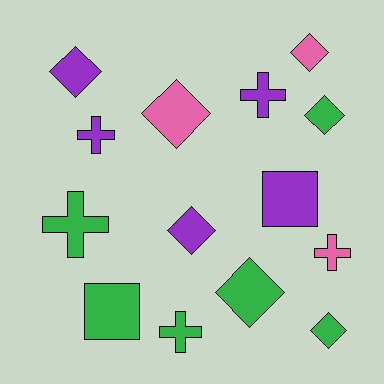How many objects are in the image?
There are 14 objects.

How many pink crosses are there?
There is 1 pink cross.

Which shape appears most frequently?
Diamond, with 7 objects.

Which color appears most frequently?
Green, with 6 objects.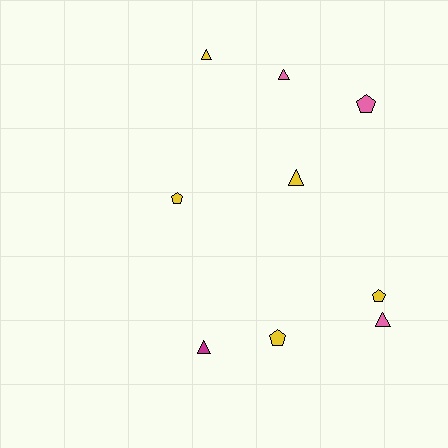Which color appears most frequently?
Yellow, with 5 objects.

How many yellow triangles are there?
There are 2 yellow triangles.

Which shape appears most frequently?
Triangle, with 5 objects.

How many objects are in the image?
There are 9 objects.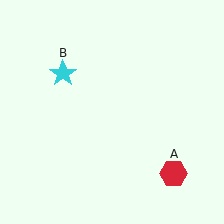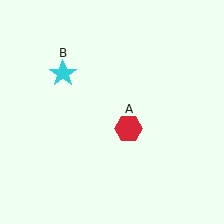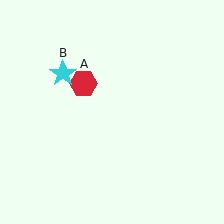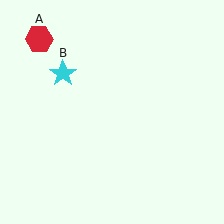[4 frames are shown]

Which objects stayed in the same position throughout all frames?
Cyan star (object B) remained stationary.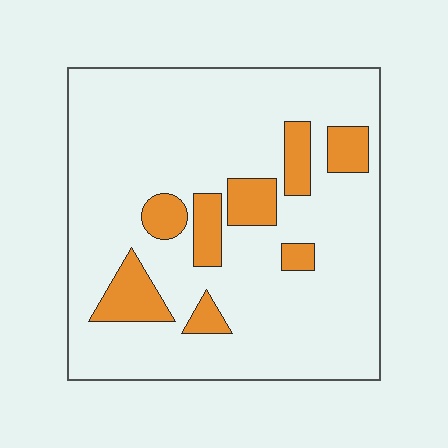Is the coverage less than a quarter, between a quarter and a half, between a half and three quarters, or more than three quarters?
Less than a quarter.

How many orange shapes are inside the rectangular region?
8.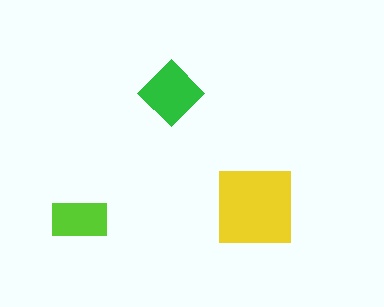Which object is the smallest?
The lime rectangle.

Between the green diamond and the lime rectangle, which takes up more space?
The green diamond.